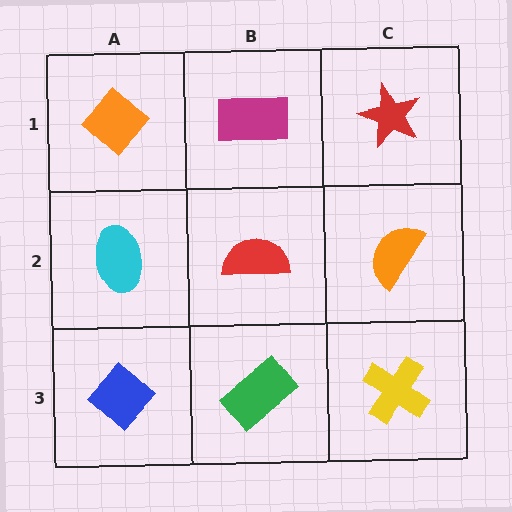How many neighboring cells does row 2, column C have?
3.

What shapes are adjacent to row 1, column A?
A cyan ellipse (row 2, column A), a magenta rectangle (row 1, column B).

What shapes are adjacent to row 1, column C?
An orange semicircle (row 2, column C), a magenta rectangle (row 1, column B).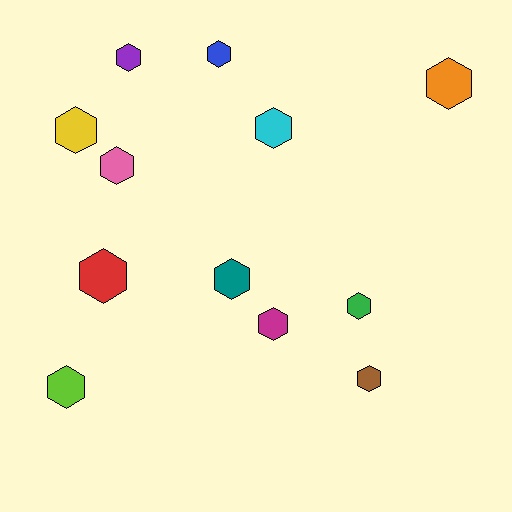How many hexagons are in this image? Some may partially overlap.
There are 12 hexagons.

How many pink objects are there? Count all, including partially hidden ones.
There is 1 pink object.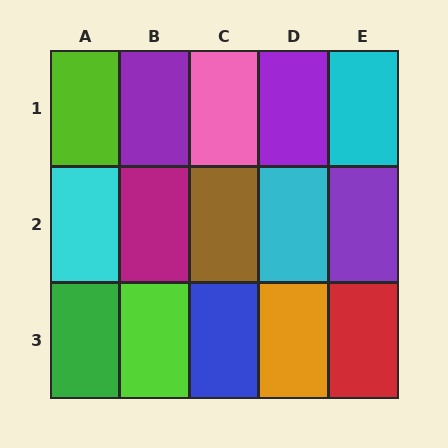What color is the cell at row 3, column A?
Green.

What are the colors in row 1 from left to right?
Lime, purple, pink, purple, cyan.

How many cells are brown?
1 cell is brown.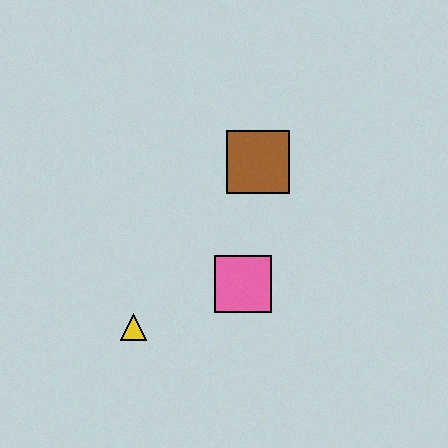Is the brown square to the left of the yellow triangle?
No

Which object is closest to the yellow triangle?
The pink square is closest to the yellow triangle.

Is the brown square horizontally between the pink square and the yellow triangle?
No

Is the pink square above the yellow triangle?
Yes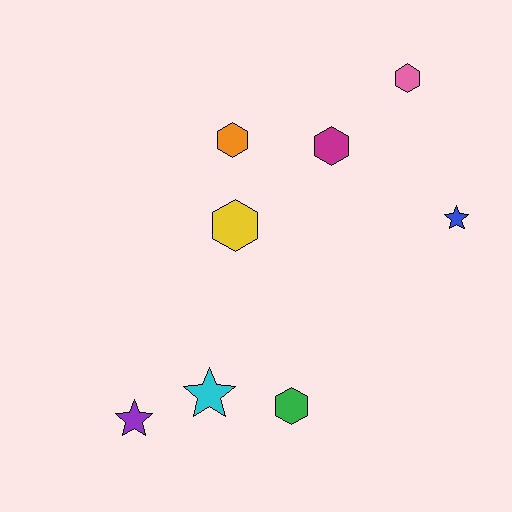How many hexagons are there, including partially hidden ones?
There are 5 hexagons.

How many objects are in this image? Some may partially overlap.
There are 8 objects.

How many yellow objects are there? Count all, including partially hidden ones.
There is 1 yellow object.